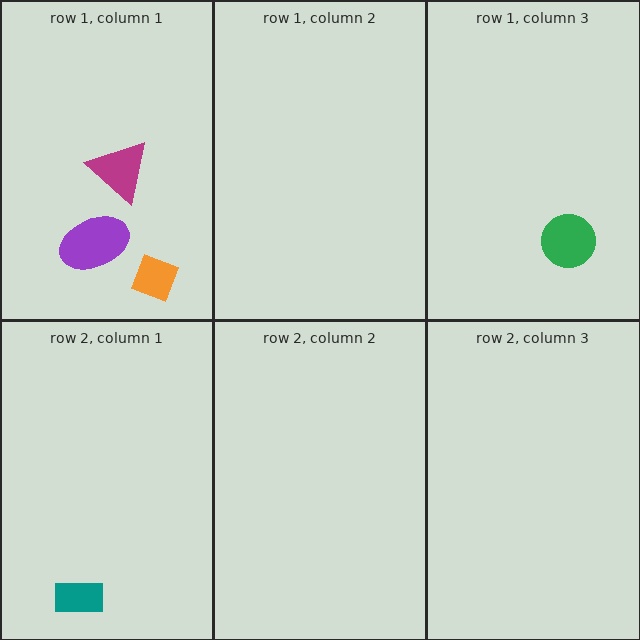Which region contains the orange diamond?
The row 1, column 1 region.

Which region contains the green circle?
The row 1, column 3 region.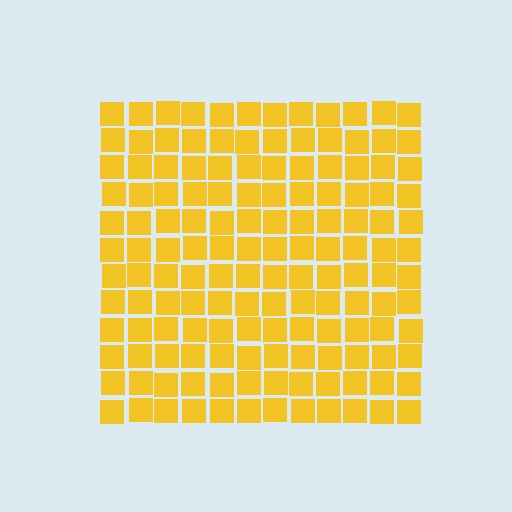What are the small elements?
The small elements are squares.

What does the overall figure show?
The overall figure shows a square.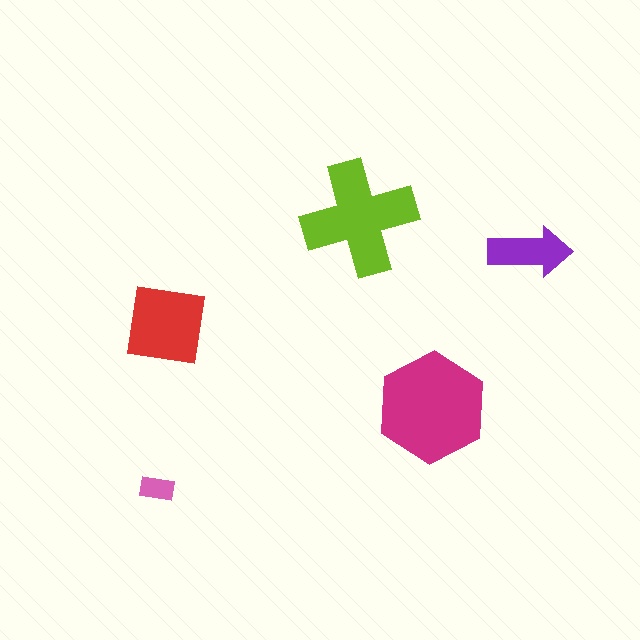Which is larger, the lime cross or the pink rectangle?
The lime cross.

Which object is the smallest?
The pink rectangle.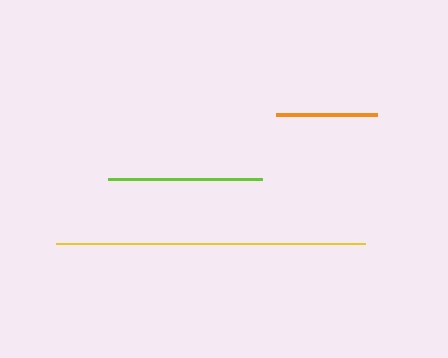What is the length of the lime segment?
The lime segment is approximately 155 pixels long.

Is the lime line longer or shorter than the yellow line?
The yellow line is longer than the lime line.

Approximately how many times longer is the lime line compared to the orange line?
The lime line is approximately 1.5 times the length of the orange line.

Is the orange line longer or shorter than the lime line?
The lime line is longer than the orange line.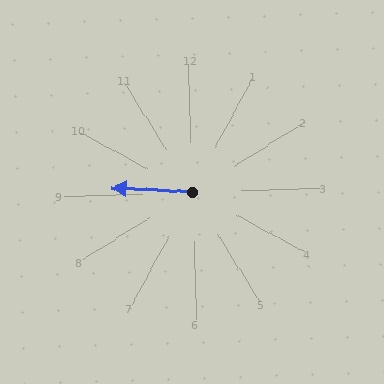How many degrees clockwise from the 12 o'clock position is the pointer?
Approximately 275 degrees.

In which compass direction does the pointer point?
West.